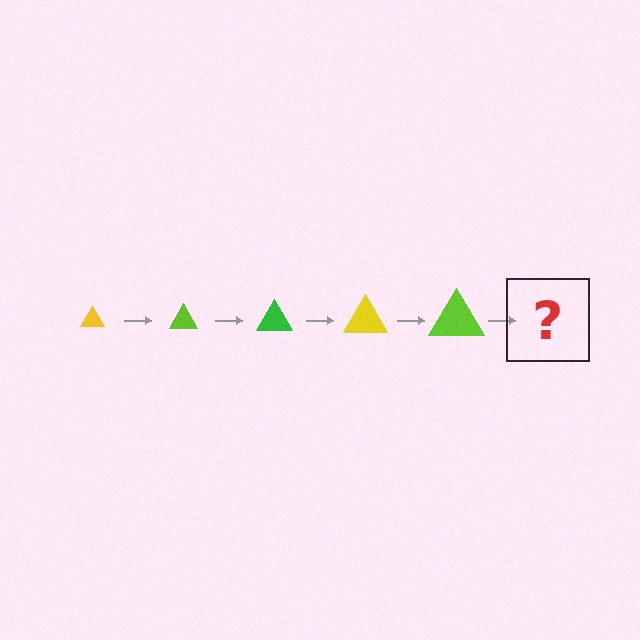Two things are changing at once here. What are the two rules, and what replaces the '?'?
The two rules are that the triangle grows larger each step and the color cycles through yellow, lime, and green. The '?' should be a green triangle, larger than the previous one.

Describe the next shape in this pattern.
It should be a green triangle, larger than the previous one.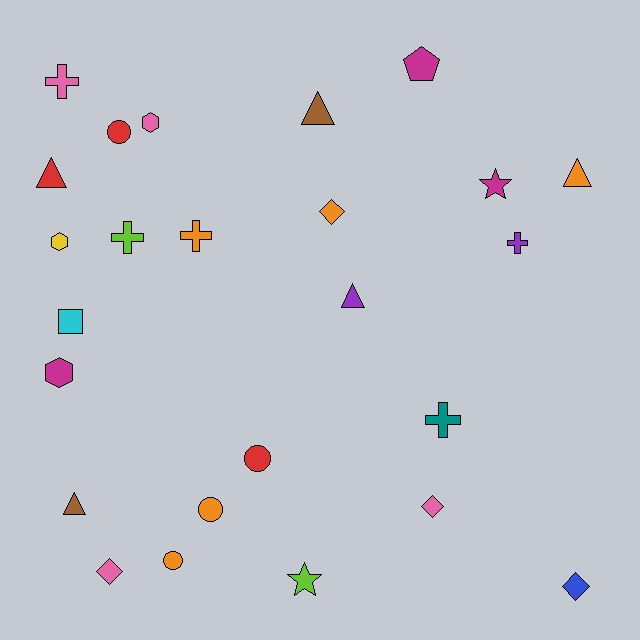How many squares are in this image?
There is 1 square.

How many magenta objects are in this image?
There are 3 magenta objects.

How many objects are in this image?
There are 25 objects.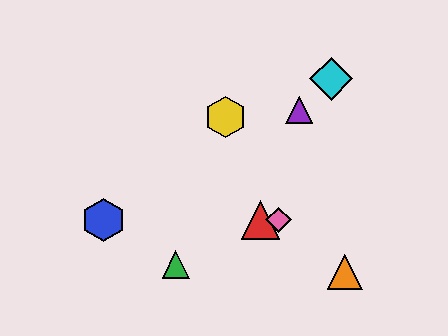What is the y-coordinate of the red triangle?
The red triangle is at y≈220.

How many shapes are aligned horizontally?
3 shapes (the red triangle, the blue hexagon, the pink diamond) are aligned horizontally.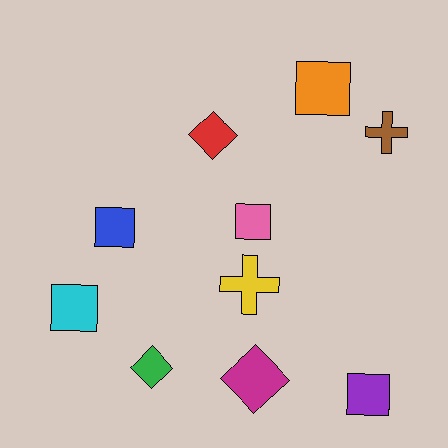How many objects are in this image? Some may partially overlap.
There are 10 objects.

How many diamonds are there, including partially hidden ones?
There are 3 diamonds.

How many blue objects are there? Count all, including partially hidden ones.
There is 1 blue object.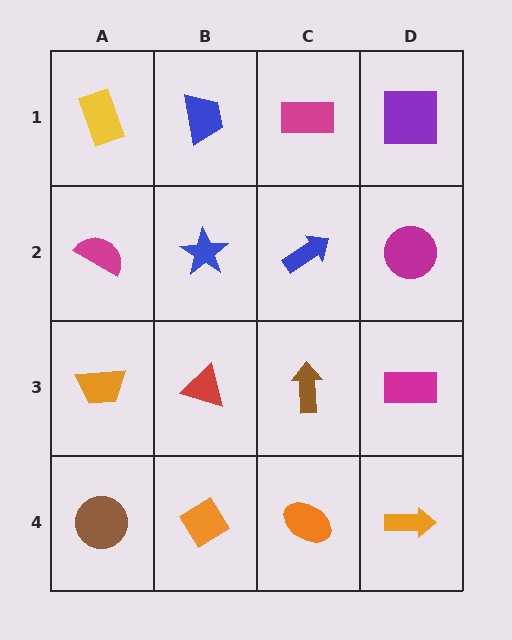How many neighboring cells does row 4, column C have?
3.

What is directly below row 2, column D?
A magenta rectangle.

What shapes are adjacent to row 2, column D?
A purple square (row 1, column D), a magenta rectangle (row 3, column D), a blue arrow (row 2, column C).